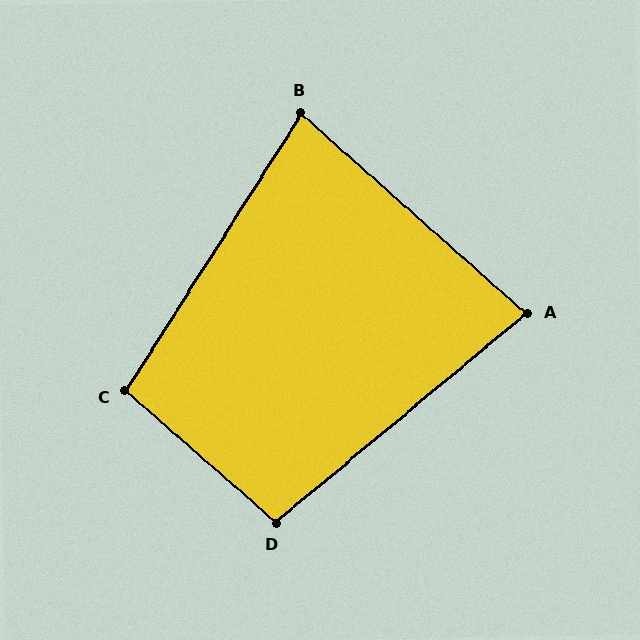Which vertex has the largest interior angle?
D, at approximately 99 degrees.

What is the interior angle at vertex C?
Approximately 99 degrees (obtuse).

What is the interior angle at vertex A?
Approximately 81 degrees (acute).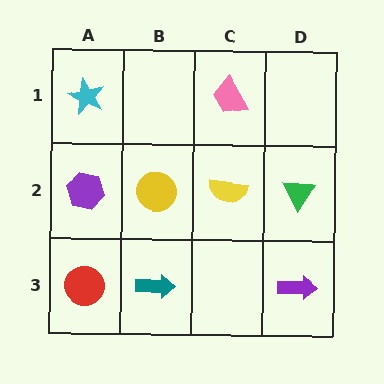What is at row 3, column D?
A purple arrow.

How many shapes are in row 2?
4 shapes.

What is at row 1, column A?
A cyan star.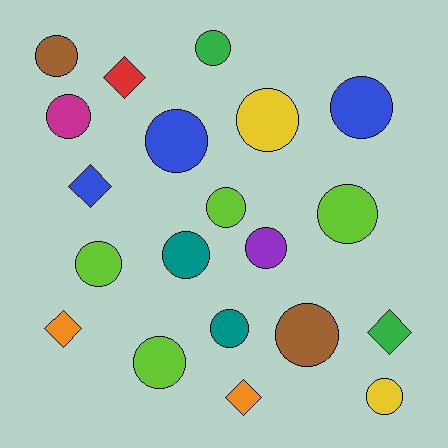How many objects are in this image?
There are 20 objects.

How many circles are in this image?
There are 15 circles.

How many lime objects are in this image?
There are 4 lime objects.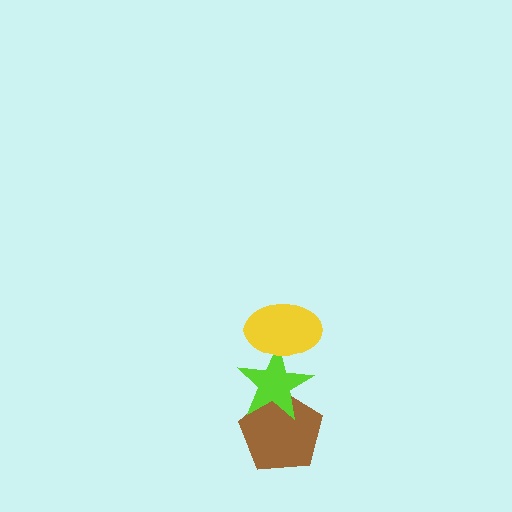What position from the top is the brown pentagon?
The brown pentagon is 3rd from the top.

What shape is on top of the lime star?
The yellow ellipse is on top of the lime star.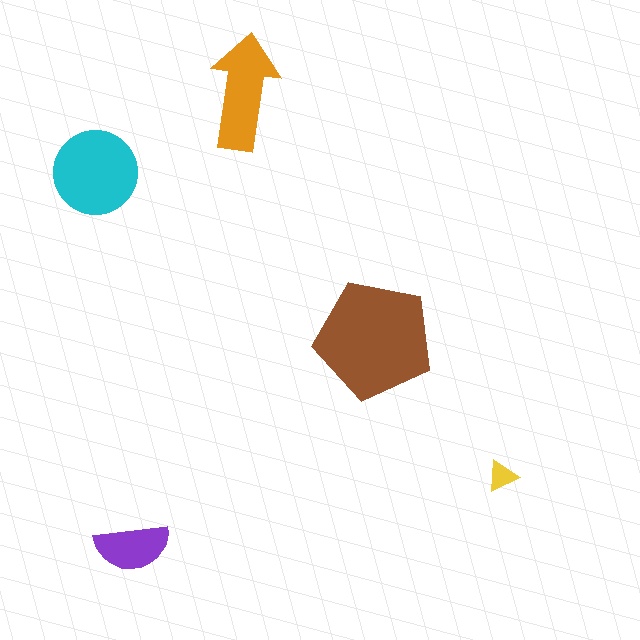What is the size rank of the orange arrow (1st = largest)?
3rd.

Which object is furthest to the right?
The yellow triangle is rightmost.